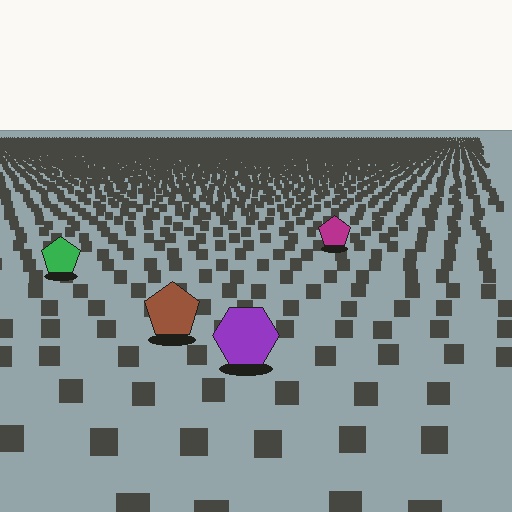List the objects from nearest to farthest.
From nearest to farthest: the purple hexagon, the brown pentagon, the green pentagon, the magenta pentagon.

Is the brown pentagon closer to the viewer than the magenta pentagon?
Yes. The brown pentagon is closer — you can tell from the texture gradient: the ground texture is coarser near it.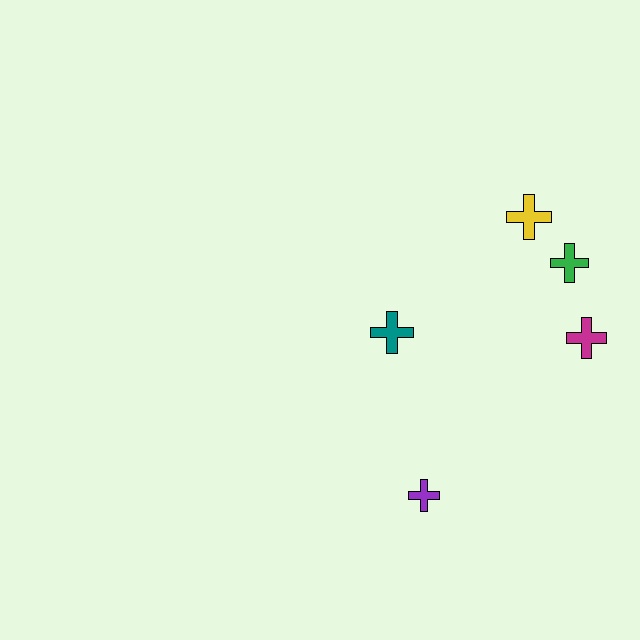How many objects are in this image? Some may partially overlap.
There are 5 objects.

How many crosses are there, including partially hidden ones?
There are 5 crosses.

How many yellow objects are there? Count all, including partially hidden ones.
There is 1 yellow object.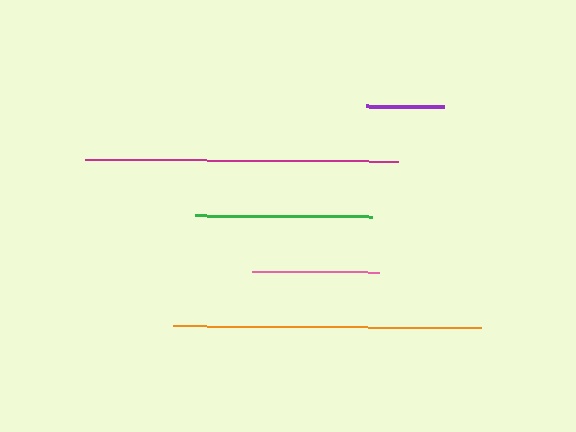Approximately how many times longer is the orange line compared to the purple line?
The orange line is approximately 3.9 times the length of the purple line.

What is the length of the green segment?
The green segment is approximately 177 pixels long.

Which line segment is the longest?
The magenta line is the longest at approximately 313 pixels.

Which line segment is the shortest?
The purple line is the shortest at approximately 79 pixels.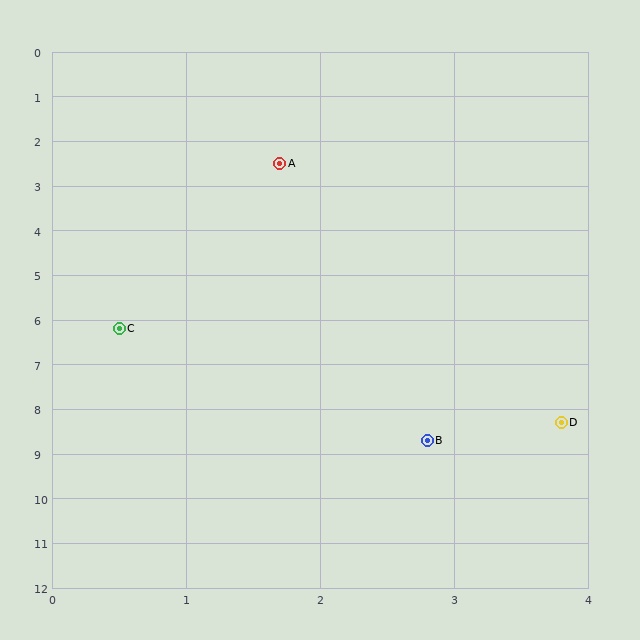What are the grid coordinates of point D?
Point D is at approximately (3.8, 8.3).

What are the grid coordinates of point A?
Point A is at approximately (1.7, 2.5).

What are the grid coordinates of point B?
Point B is at approximately (2.8, 8.7).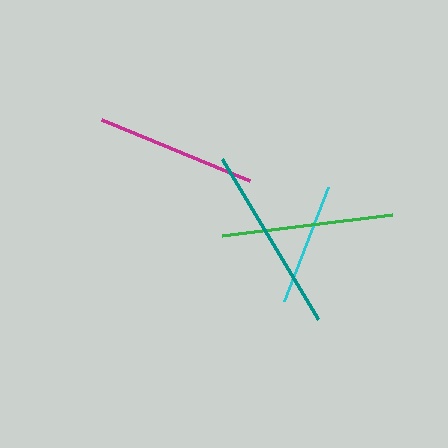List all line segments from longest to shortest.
From longest to shortest: teal, green, magenta, cyan.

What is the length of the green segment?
The green segment is approximately 171 pixels long.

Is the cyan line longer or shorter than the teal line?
The teal line is longer than the cyan line.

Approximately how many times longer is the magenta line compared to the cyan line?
The magenta line is approximately 1.3 times the length of the cyan line.